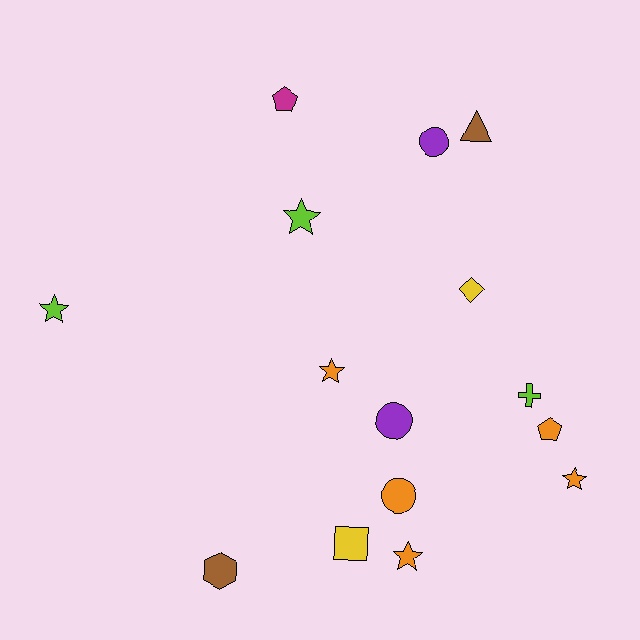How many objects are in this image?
There are 15 objects.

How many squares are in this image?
There is 1 square.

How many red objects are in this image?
There are no red objects.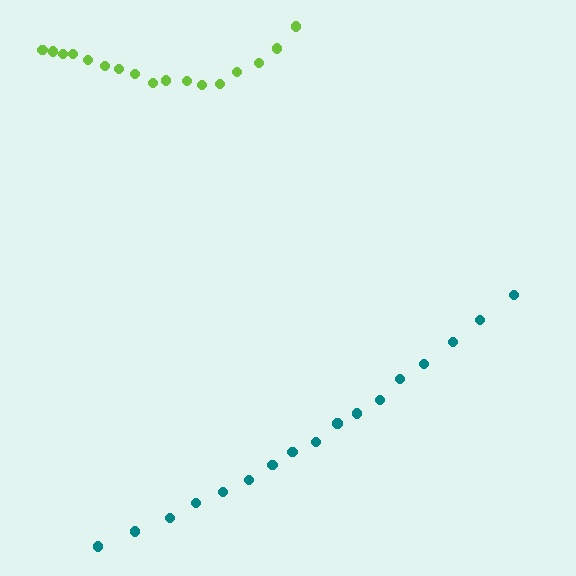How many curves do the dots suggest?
There are 2 distinct paths.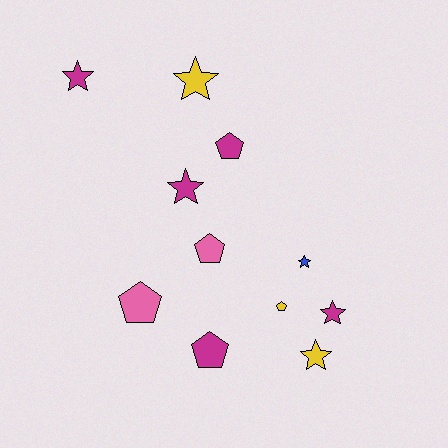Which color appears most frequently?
Magenta, with 5 objects.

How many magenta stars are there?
There are 3 magenta stars.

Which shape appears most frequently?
Star, with 6 objects.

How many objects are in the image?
There are 11 objects.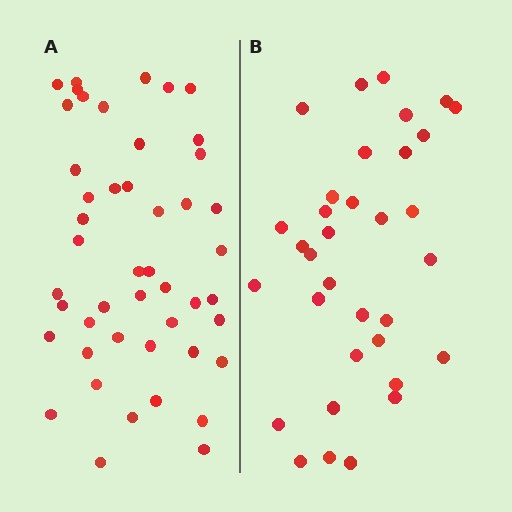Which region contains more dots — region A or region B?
Region A (the left region) has more dots.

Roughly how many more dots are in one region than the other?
Region A has approximately 15 more dots than region B.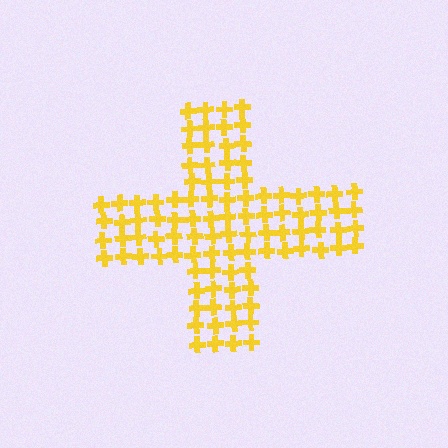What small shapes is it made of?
It is made of small crosses.